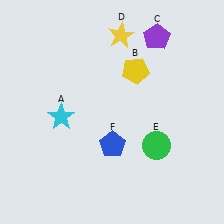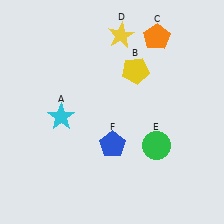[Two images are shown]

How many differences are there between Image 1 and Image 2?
There is 1 difference between the two images.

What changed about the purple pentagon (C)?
In Image 1, C is purple. In Image 2, it changed to orange.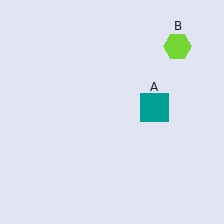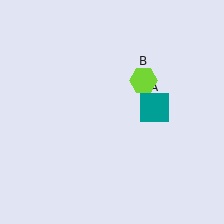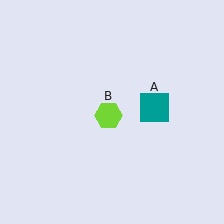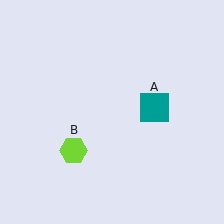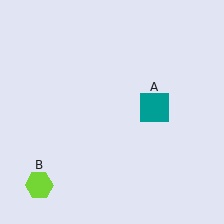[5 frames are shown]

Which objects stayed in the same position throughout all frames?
Teal square (object A) remained stationary.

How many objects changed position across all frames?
1 object changed position: lime hexagon (object B).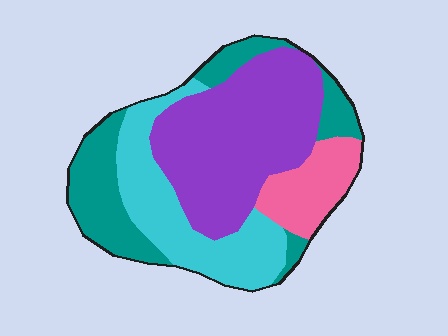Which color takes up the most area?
Purple, at roughly 40%.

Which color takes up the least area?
Pink, at roughly 10%.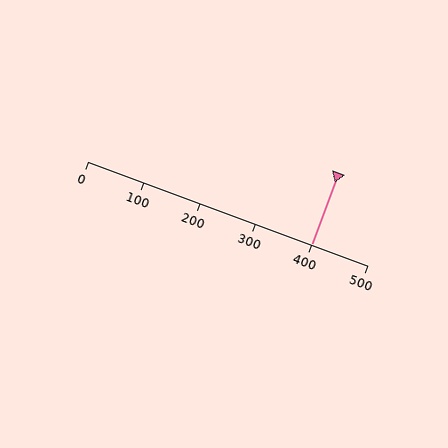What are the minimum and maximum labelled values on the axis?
The axis runs from 0 to 500.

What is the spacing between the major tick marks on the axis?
The major ticks are spaced 100 apart.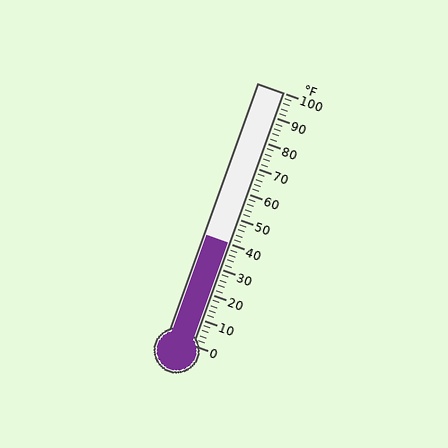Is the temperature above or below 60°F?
The temperature is below 60°F.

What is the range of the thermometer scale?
The thermometer scale ranges from 0°F to 100°F.